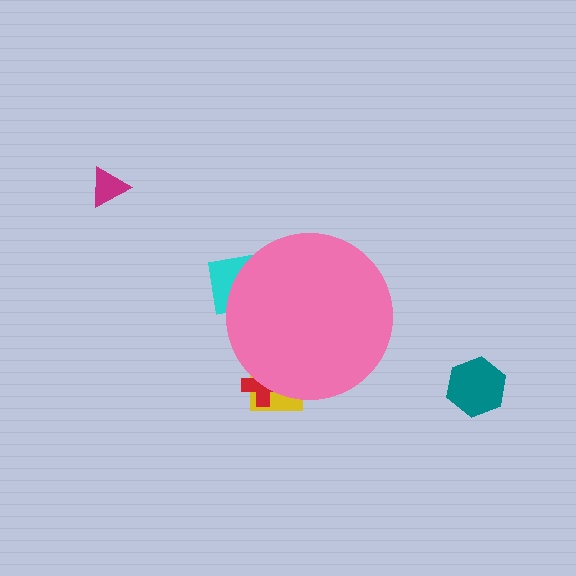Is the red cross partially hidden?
Yes, the red cross is partially hidden behind the pink circle.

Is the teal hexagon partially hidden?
No, the teal hexagon is fully visible.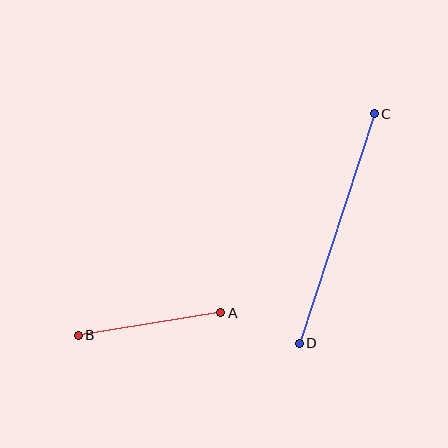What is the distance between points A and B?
The distance is approximately 144 pixels.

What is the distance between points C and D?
The distance is approximately 241 pixels.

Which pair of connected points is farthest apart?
Points C and D are farthest apart.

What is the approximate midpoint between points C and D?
The midpoint is at approximately (337, 229) pixels.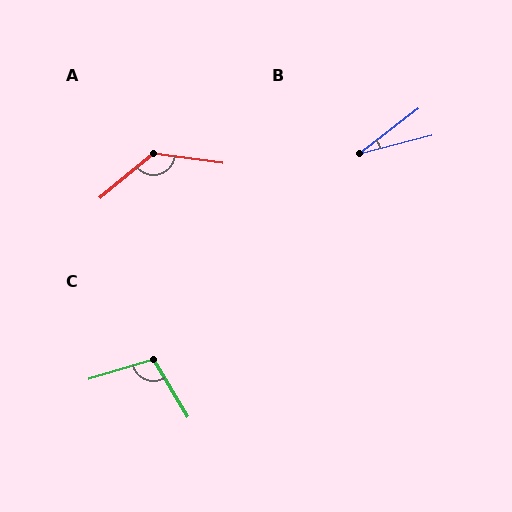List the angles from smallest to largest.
B (23°), C (104°), A (132°).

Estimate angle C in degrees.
Approximately 104 degrees.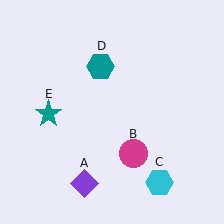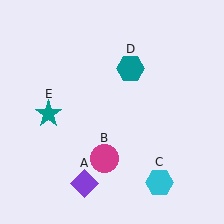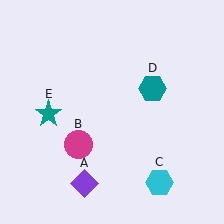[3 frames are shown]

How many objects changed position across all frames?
2 objects changed position: magenta circle (object B), teal hexagon (object D).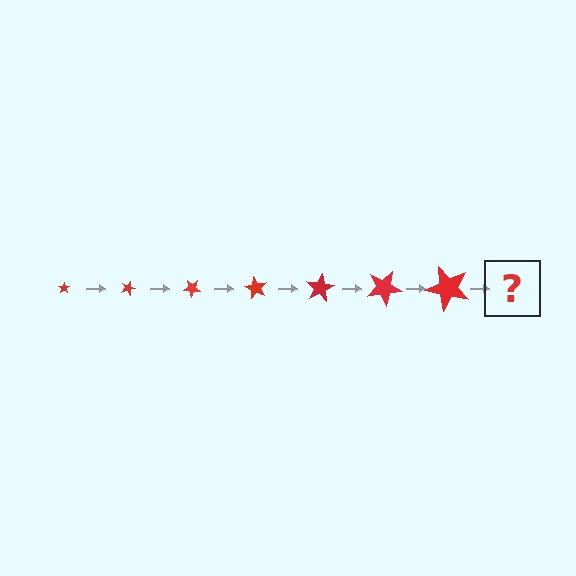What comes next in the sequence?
The next element should be a star, larger than the previous one and rotated 140 degrees from the start.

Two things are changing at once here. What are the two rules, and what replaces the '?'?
The two rules are that the star grows larger each step and it rotates 20 degrees each step. The '?' should be a star, larger than the previous one and rotated 140 degrees from the start.